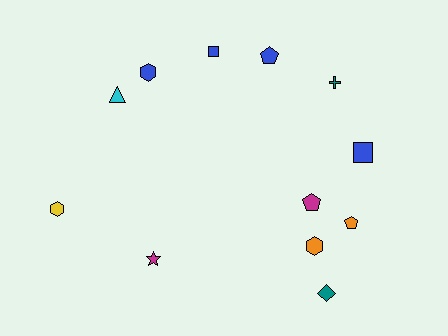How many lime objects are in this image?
There are no lime objects.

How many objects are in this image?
There are 12 objects.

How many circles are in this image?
There are no circles.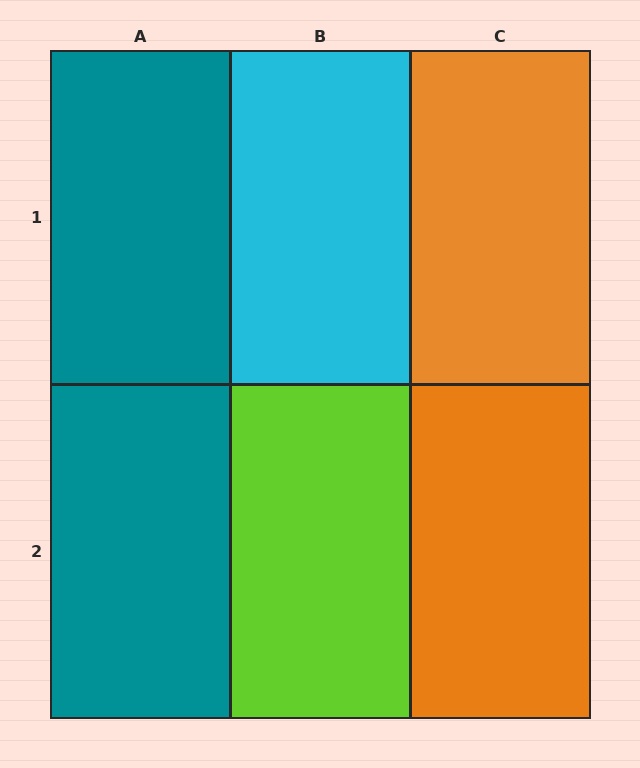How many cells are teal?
2 cells are teal.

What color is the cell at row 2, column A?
Teal.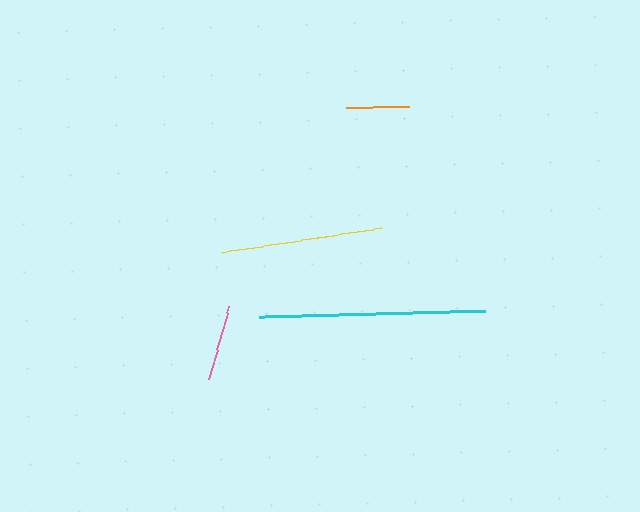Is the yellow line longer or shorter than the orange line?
The yellow line is longer than the orange line.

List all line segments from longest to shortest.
From longest to shortest: cyan, yellow, pink, orange.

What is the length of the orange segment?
The orange segment is approximately 63 pixels long.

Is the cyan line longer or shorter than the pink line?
The cyan line is longer than the pink line.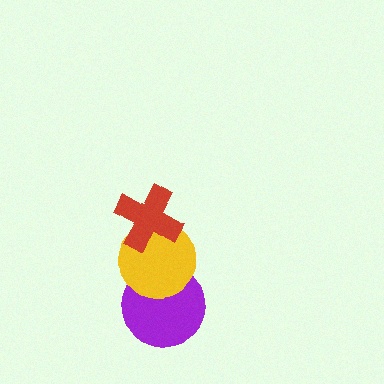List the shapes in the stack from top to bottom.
From top to bottom: the red cross, the yellow circle, the purple circle.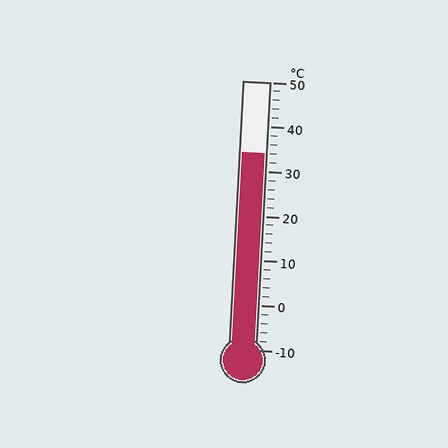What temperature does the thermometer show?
The thermometer shows approximately 34°C.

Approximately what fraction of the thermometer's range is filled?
The thermometer is filled to approximately 75% of its range.